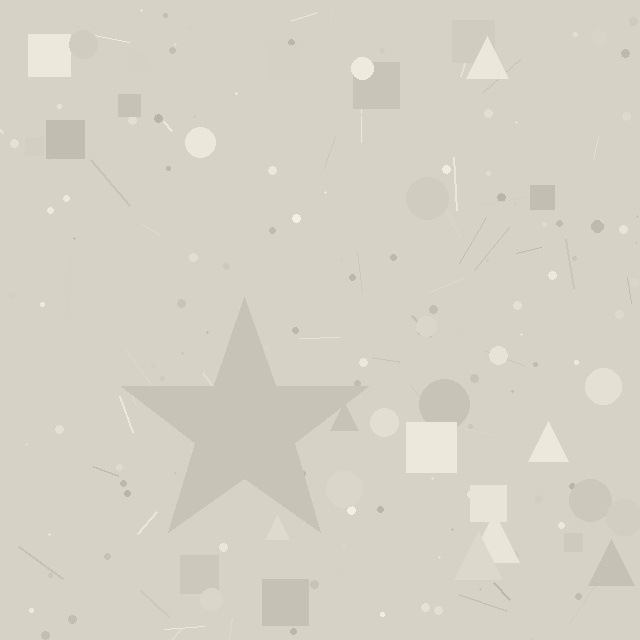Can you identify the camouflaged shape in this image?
The camouflaged shape is a star.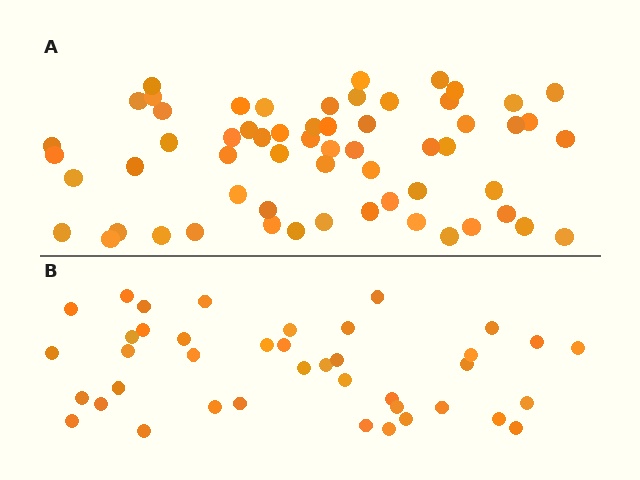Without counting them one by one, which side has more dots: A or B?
Region A (the top region) has more dots.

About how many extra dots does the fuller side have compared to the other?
Region A has approximately 20 more dots than region B.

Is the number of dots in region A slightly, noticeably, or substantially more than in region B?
Region A has substantially more. The ratio is roughly 1.5 to 1.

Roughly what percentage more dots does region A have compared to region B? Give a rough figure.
About 50% more.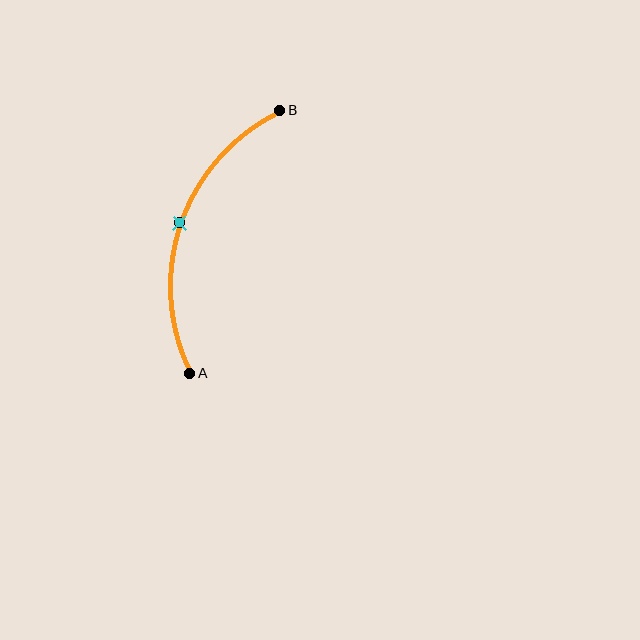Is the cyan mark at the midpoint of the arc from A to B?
Yes. The cyan mark lies on the arc at equal arc-length from both A and B — it is the arc midpoint.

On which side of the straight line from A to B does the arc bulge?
The arc bulges to the left of the straight line connecting A and B.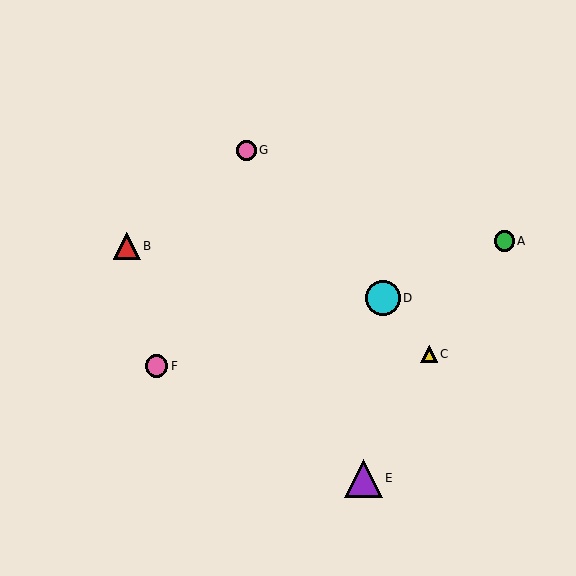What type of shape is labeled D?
Shape D is a cyan circle.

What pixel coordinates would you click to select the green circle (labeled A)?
Click at (504, 241) to select the green circle A.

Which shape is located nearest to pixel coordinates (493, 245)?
The green circle (labeled A) at (504, 241) is nearest to that location.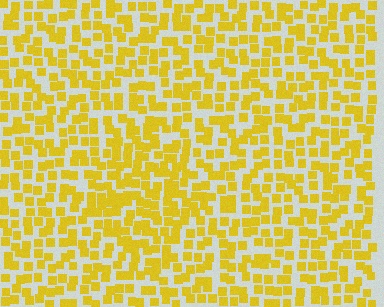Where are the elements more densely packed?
The elements are more densely packed inside the diamond boundary.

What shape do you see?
I see a diamond.